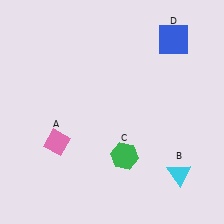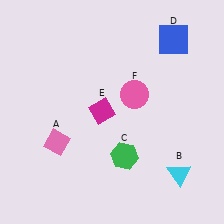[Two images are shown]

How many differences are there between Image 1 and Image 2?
There are 2 differences between the two images.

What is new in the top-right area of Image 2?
A pink circle (F) was added in the top-right area of Image 2.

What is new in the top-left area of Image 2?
A magenta diamond (E) was added in the top-left area of Image 2.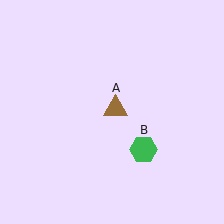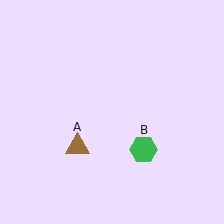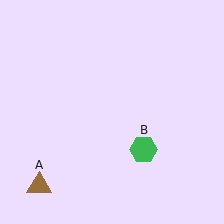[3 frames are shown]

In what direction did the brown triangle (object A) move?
The brown triangle (object A) moved down and to the left.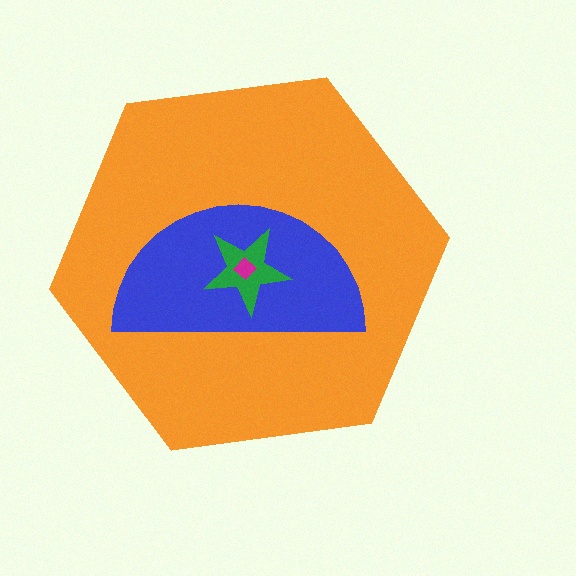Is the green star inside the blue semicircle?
Yes.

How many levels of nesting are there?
4.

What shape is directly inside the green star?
The magenta diamond.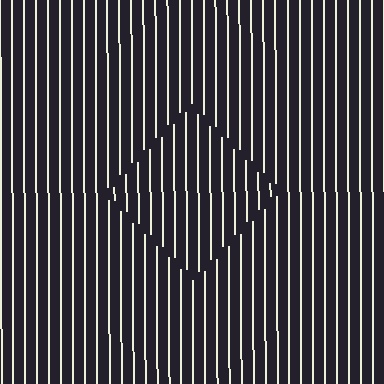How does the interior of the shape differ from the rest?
The interior of the shape contains the same grating, shifted by half a period — the contour is defined by the phase discontinuity where line-ends from the inner and outer gratings abut.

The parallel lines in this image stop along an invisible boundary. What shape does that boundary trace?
An illusory square. The interior of the shape contains the same grating, shifted by half a period — the contour is defined by the phase discontinuity where line-ends from the inner and outer gratings abut.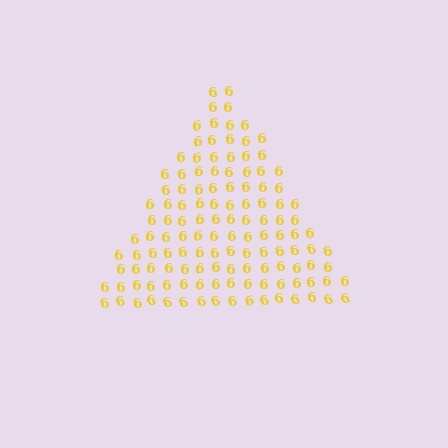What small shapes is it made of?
It is made of small digit 6's.